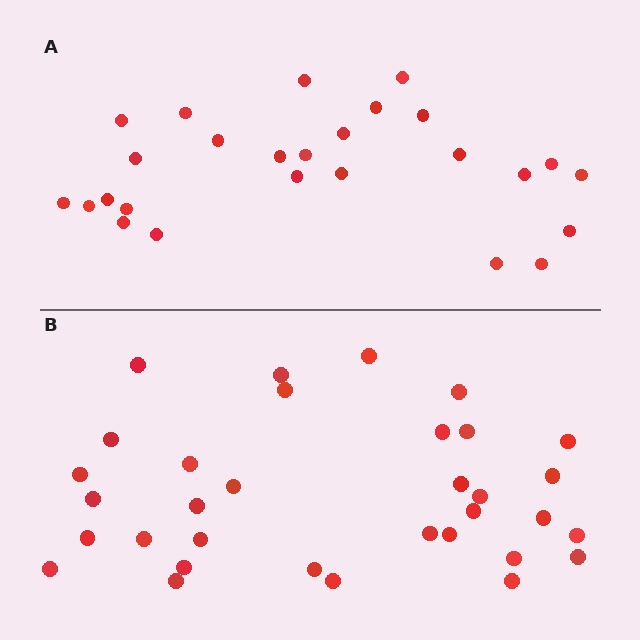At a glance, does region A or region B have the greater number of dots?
Region B (the bottom region) has more dots.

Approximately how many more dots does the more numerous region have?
Region B has roughly 8 or so more dots than region A.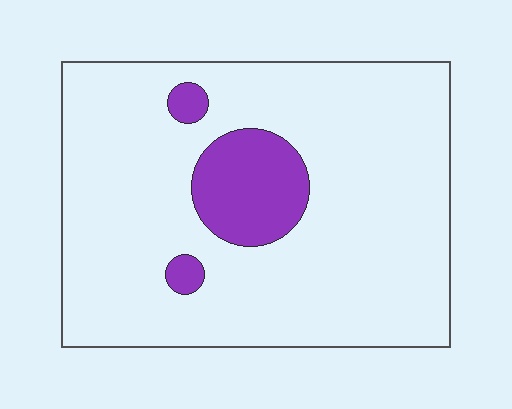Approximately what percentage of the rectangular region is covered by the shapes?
Approximately 10%.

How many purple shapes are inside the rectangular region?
3.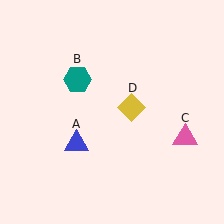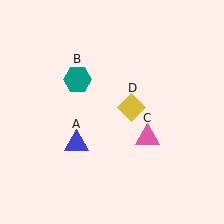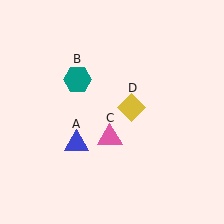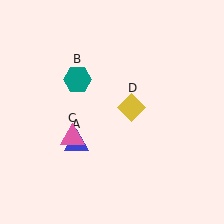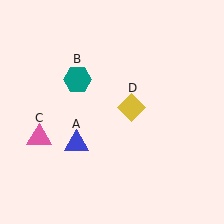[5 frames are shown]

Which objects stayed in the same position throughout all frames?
Blue triangle (object A) and teal hexagon (object B) and yellow diamond (object D) remained stationary.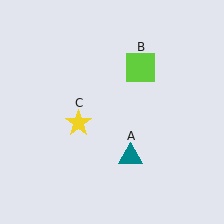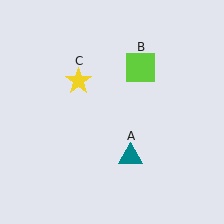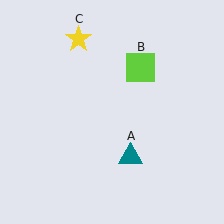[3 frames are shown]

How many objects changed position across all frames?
1 object changed position: yellow star (object C).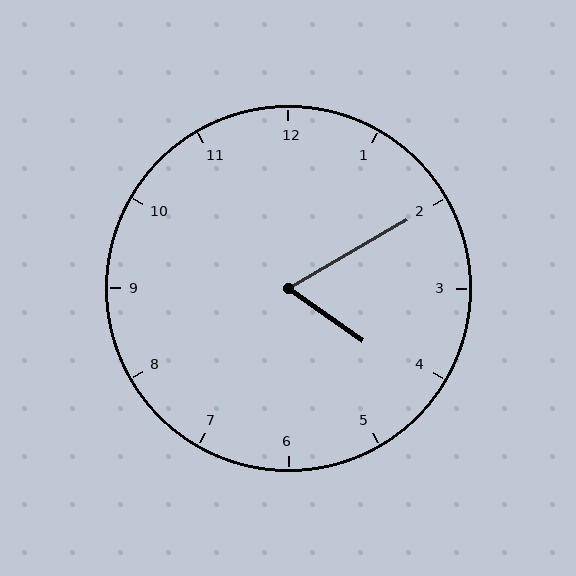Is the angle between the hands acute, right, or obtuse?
It is acute.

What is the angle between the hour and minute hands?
Approximately 65 degrees.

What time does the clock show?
4:10.